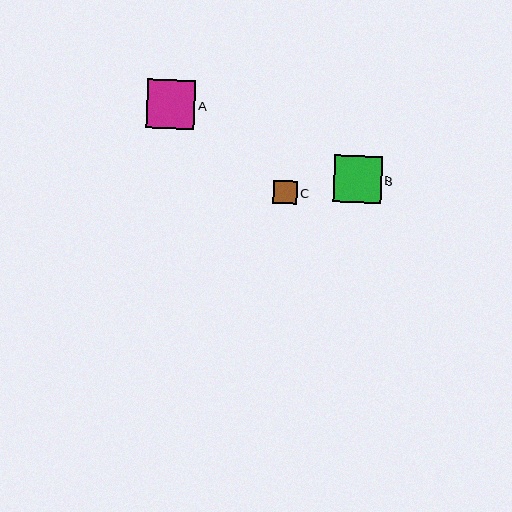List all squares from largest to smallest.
From largest to smallest: A, B, C.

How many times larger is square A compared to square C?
Square A is approximately 2.0 times the size of square C.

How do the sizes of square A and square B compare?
Square A and square B are approximately the same size.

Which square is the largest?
Square A is the largest with a size of approximately 48 pixels.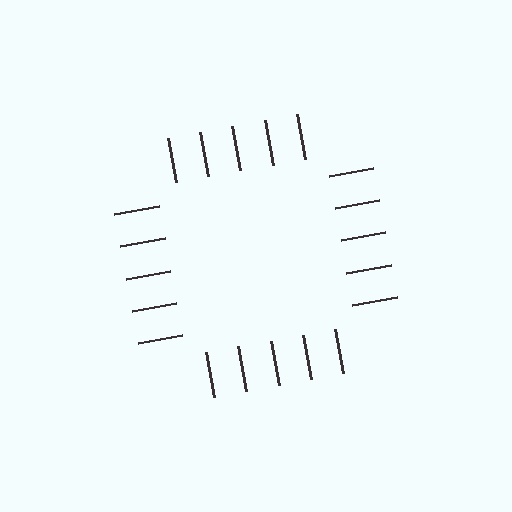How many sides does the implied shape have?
4 sides — the line-ends trace a square.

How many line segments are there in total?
20 — 5 along each of the 4 edges.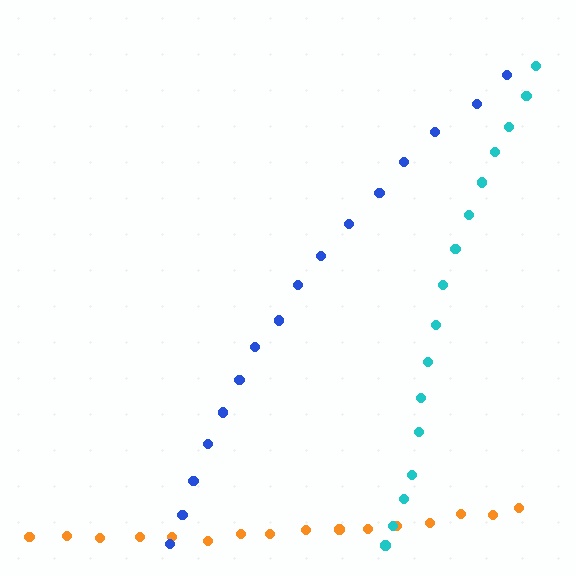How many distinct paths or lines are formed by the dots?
There are 3 distinct paths.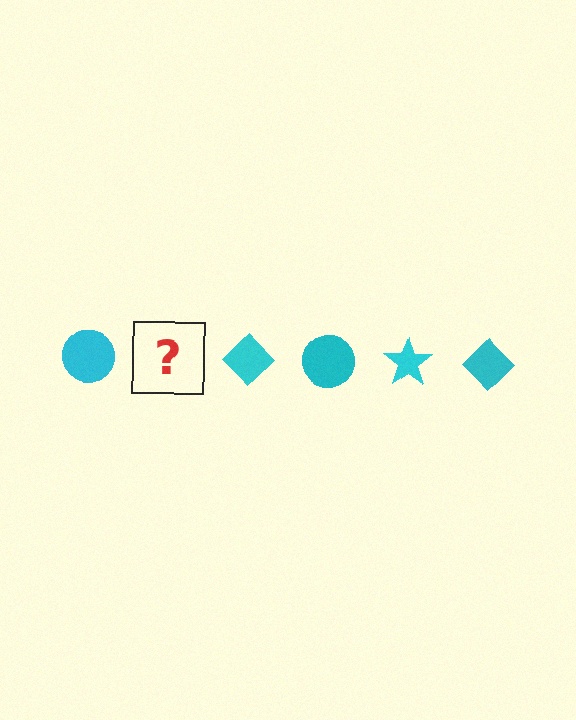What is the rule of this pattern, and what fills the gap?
The rule is that the pattern cycles through circle, star, diamond shapes in cyan. The gap should be filled with a cyan star.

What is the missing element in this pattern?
The missing element is a cyan star.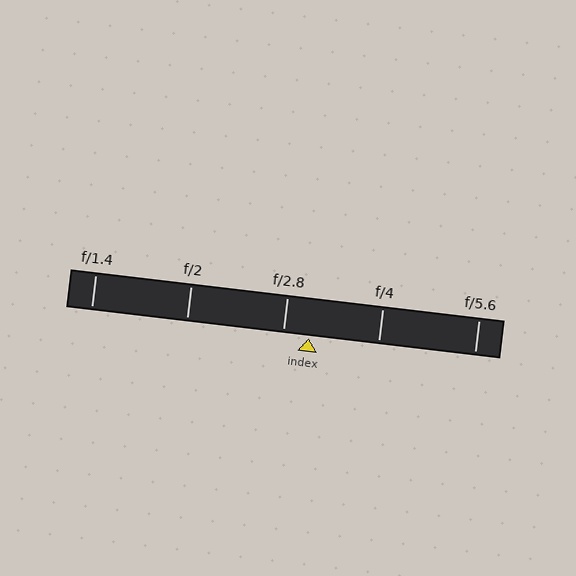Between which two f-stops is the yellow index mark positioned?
The index mark is between f/2.8 and f/4.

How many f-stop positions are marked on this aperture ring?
There are 5 f-stop positions marked.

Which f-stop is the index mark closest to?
The index mark is closest to f/2.8.